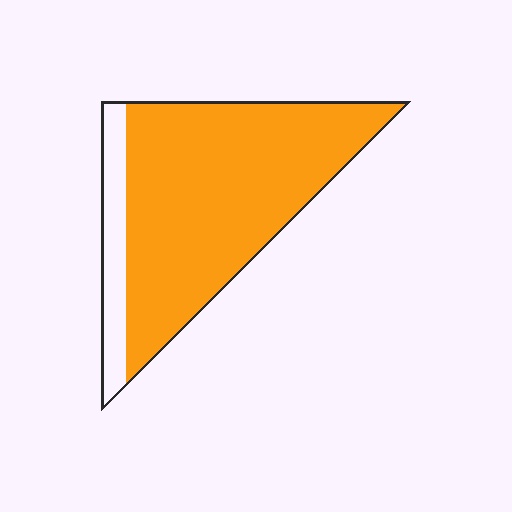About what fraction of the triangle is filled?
About five sixths (5/6).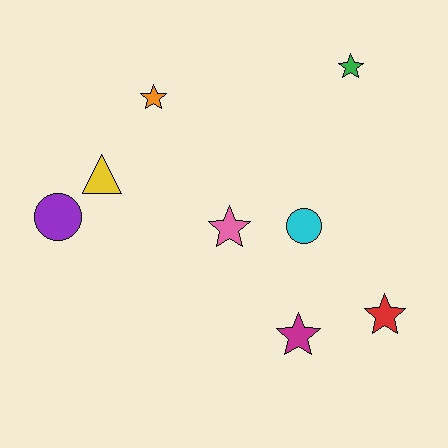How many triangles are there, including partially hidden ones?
There is 1 triangle.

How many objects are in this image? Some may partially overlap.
There are 8 objects.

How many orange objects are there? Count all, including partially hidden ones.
There is 1 orange object.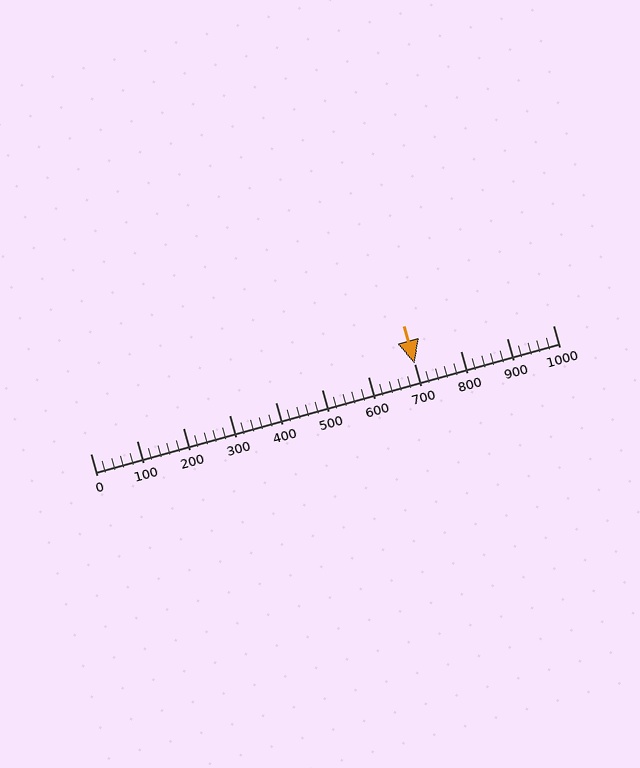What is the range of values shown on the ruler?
The ruler shows values from 0 to 1000.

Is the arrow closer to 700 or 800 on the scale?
The arrow is closer to 700.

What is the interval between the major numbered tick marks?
The major tick marks are spaced 100 units apart.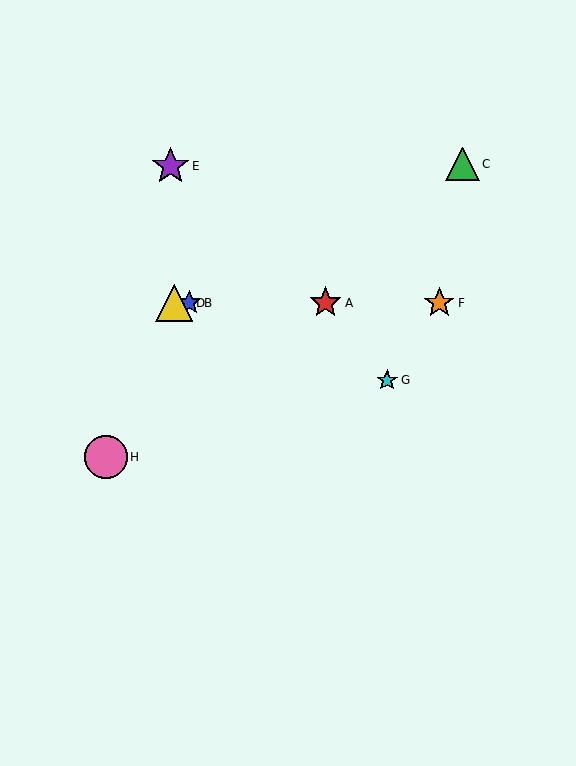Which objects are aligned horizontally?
Objects A, B, D, F are aligned horizontally.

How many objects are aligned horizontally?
4 objects (A, B, D, F) are aligned horizontally.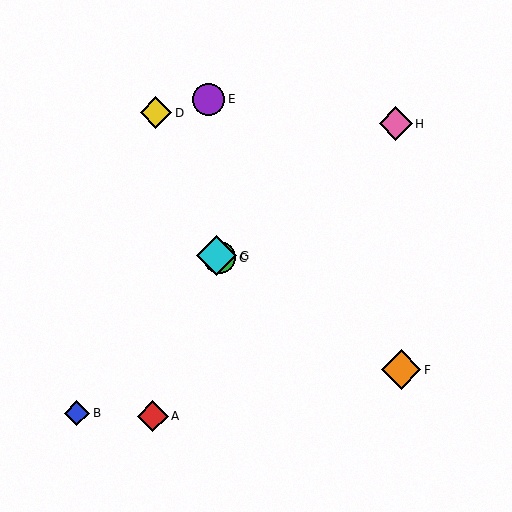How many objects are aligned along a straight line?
3 objects (C, F, G) are aligned along a straight line.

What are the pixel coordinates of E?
Object E is at (209, 99).